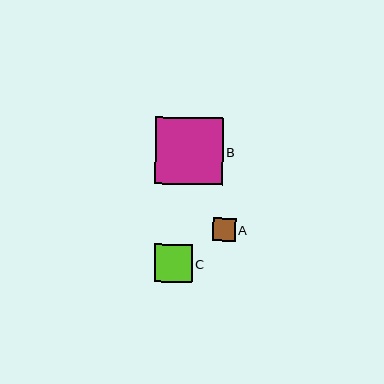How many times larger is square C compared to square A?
Square C is approximately 1.6 times the size of square A.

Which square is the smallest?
Square A is the smallest with a size of approximately 23 pixels.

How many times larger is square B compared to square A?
Square B is approximately 2.9 times the size of square A.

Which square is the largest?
Square B is the largest with a size of approximately 67 pixels.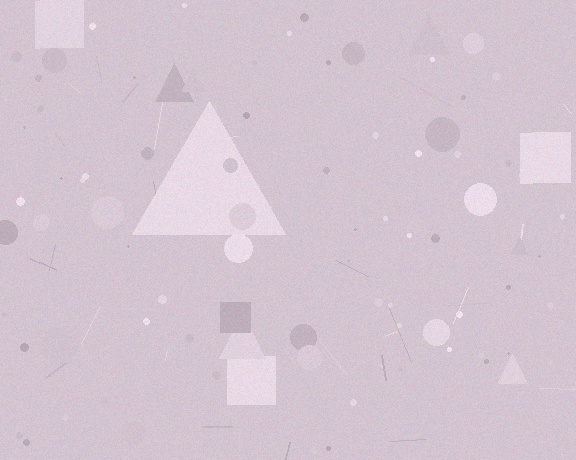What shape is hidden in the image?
A triangle is hidden in the image.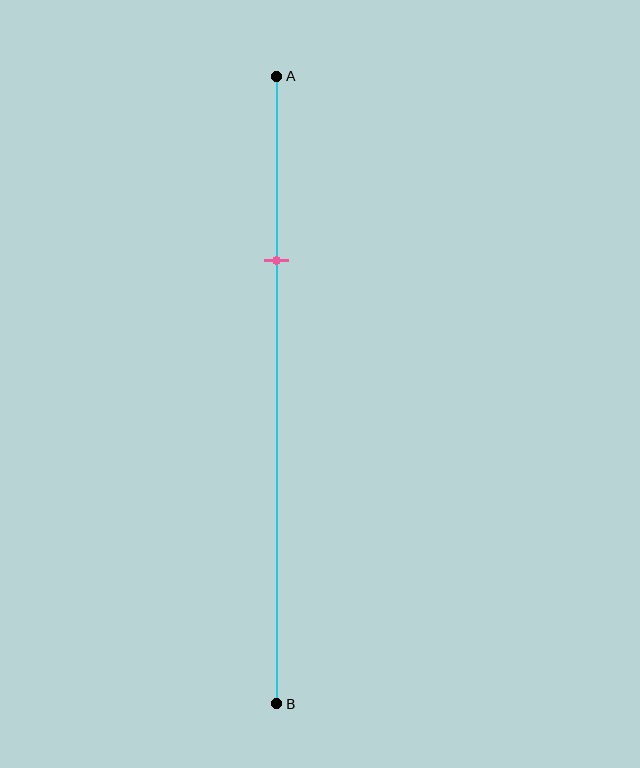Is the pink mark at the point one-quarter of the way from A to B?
No, the mark is at about 30% from A, not at the 25% one-quarter point.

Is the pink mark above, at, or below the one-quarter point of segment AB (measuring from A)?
The pink mark is below the one-quarter point of segment AB.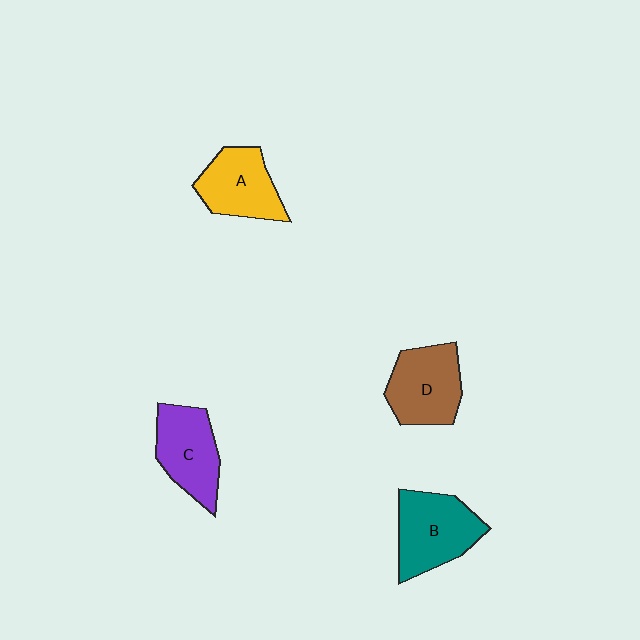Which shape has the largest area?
Shape B (teal).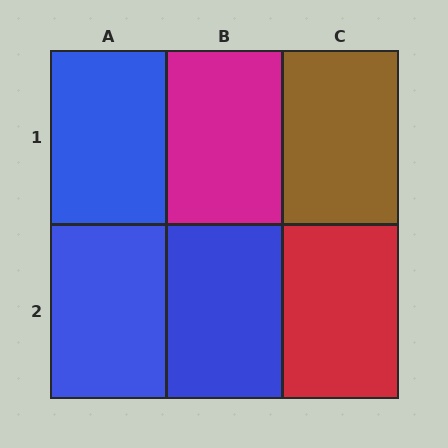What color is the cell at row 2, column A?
Blue.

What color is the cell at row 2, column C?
Red.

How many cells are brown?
1 cell is brown.